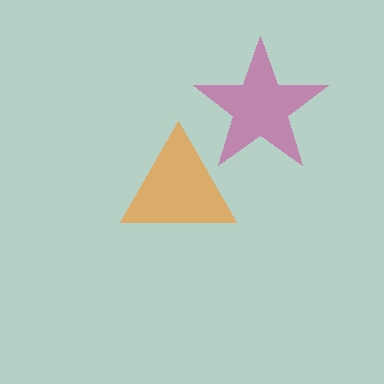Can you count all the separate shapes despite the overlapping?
Yes, there are 2 separate shapes.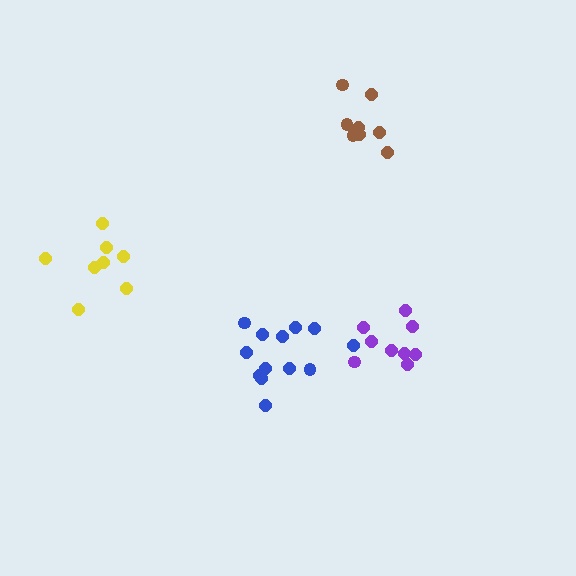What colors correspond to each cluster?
The clusters are colored: brown, purple, yellow, blue.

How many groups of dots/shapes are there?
There are 4 groups.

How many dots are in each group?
Group 1: 8 dots, Group 2: 9 dots, Group 3: 8 dots, Group 4: 13 dots (38 total).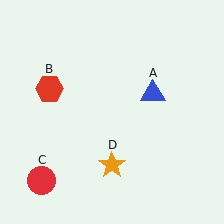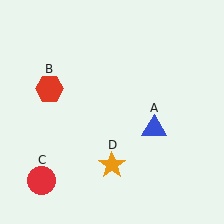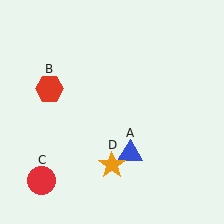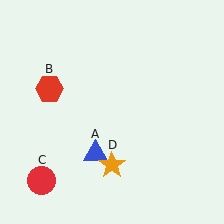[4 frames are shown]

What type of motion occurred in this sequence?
The blue triangle (object A) rotated clockwise around the center of the scene.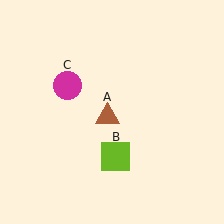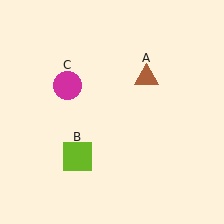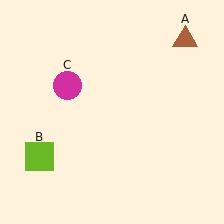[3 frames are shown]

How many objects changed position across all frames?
2 objects changed position: brown triangle (object A), lime square (object B).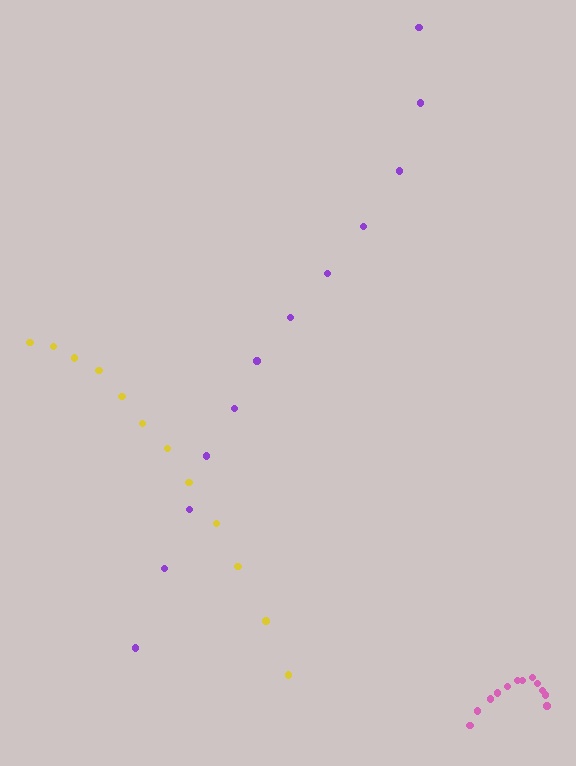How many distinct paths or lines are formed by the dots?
There are 3 distinct paths.